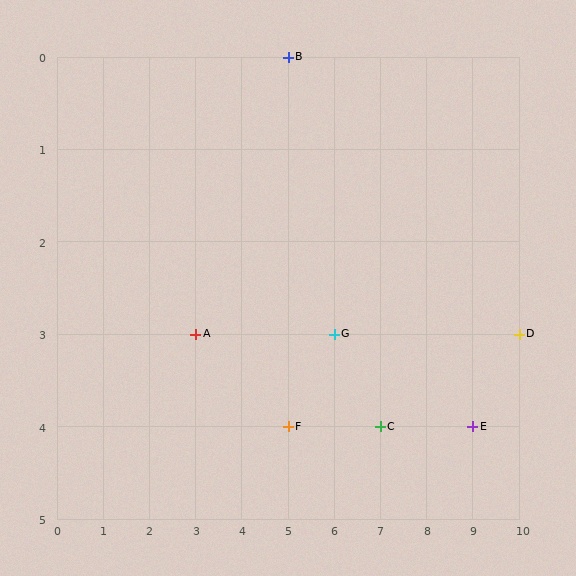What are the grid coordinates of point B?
Point B is at grid coordinates (5, 0).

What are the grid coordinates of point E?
Point E is at grid coordinates (9, 4).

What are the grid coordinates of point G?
Point G is at grid coordinates (6, 3).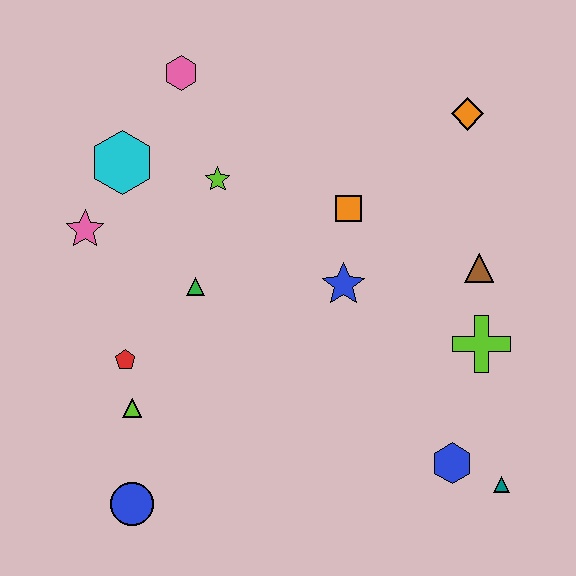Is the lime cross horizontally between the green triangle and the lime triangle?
No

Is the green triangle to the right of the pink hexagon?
Yes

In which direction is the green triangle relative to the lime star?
The green triangle is below the lime star.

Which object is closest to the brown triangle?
The lime cross is closest to the brown triangle.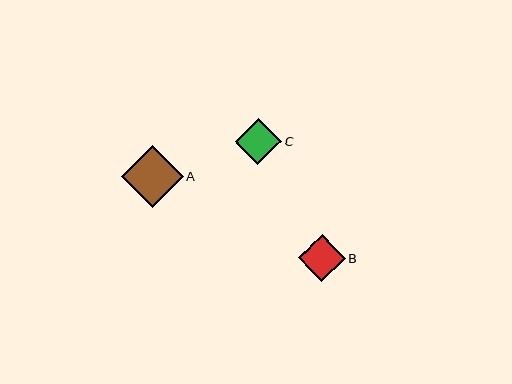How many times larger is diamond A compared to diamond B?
Diamond A is approximately 1.3 times the size of diamond B.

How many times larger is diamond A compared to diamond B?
Diamond A is approximately 1.3 times the size of diamond B.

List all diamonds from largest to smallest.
From largest to smallest: A, B, C.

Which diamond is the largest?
Diamond A is the largest with a size of approximately 62 pixels.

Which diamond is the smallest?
Diamond C is the smallest with a size of approximately 46 pixels.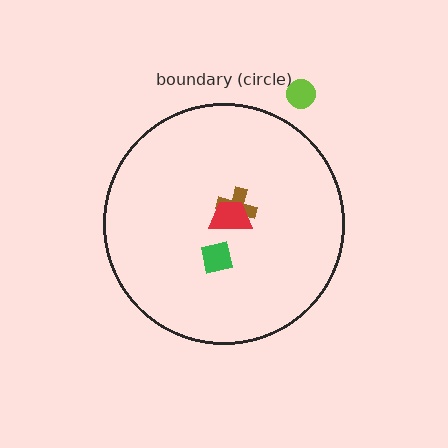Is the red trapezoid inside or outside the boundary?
Inside.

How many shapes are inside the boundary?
3 inside, 1 outside.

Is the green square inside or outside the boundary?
Inside.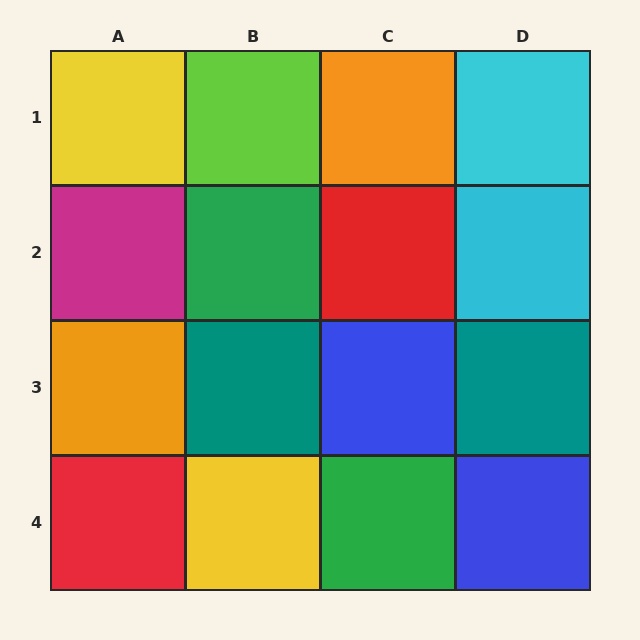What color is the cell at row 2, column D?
Cyan.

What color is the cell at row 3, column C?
Blue.